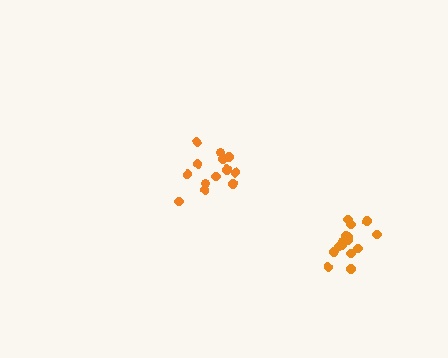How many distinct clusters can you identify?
There are 2 distinct clusters.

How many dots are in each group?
Group 1: 15 dots, Group 2: 14 dots (29 total).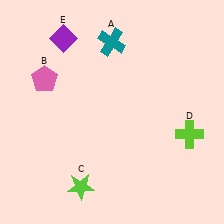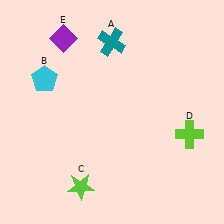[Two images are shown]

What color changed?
The pentagon (B) changed from pink in Image 1 to cyan in Image 2.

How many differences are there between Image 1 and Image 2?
There is 1 difference between the two images.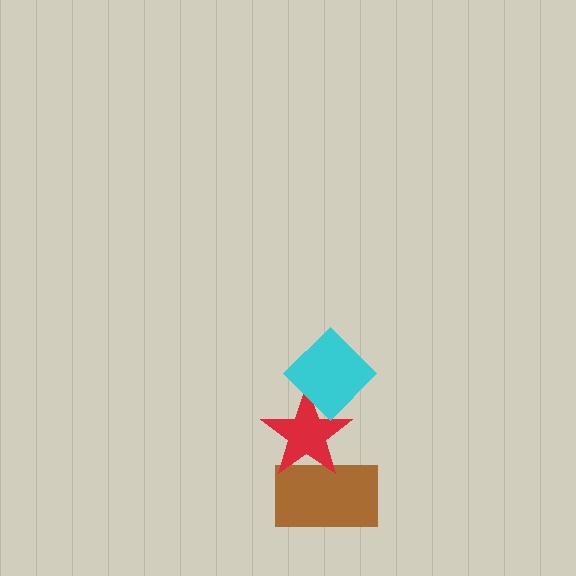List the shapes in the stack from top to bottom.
From top to bottom: the cyan diamond, the red star, the brown rectangle.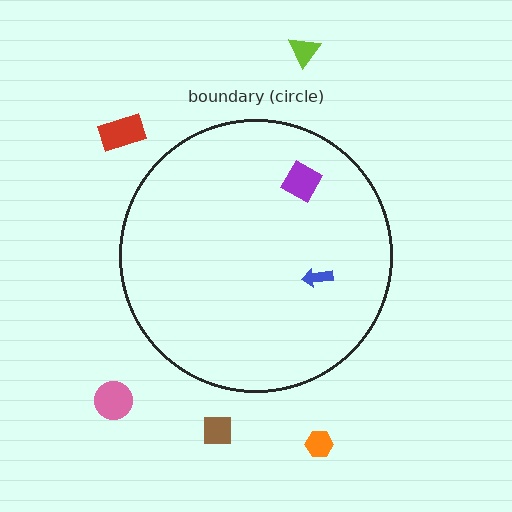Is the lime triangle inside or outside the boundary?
Outside.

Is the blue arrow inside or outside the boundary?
Inside.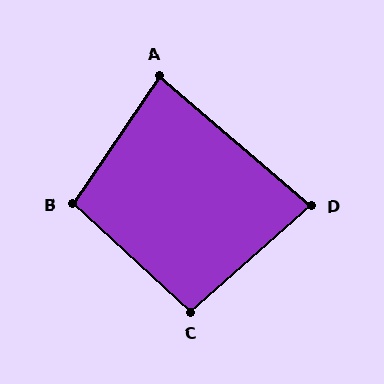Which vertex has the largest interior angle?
B, at approximately 98 degrees.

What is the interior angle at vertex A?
Approximately 84 degrees (acute).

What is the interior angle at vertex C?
Approximately 96 degrees (obtuse).